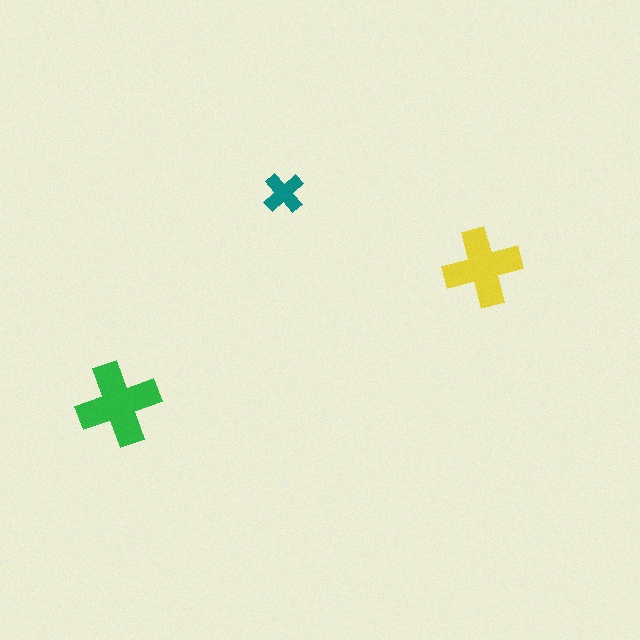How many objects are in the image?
There are 3 objects in the image.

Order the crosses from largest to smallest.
the green one, the yellow one, the teal one.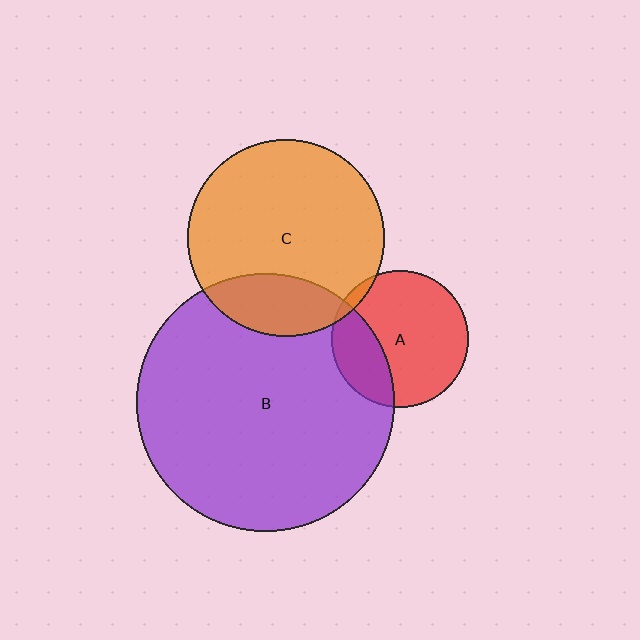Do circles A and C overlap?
Yes.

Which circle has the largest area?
Circle B (purple).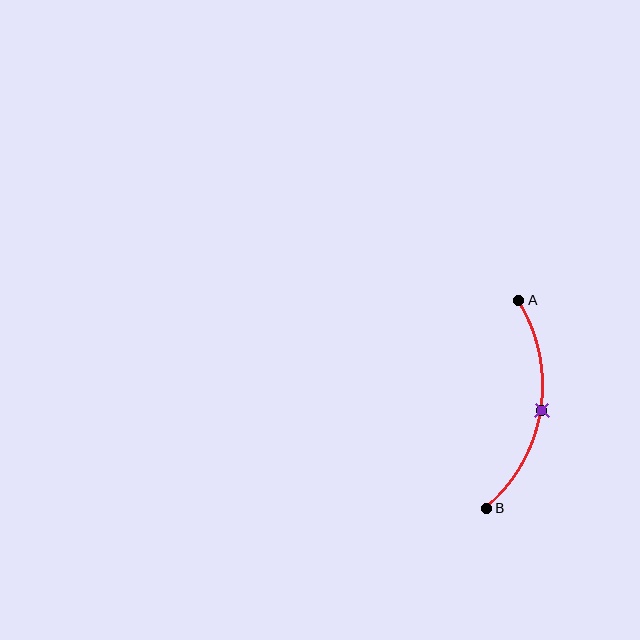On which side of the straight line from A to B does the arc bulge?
The arc bulges to the right of the straight line connecting A and B.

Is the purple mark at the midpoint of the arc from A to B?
Yes. The purple mark lies on the arc at equal arc-length from both A and B — it is the arc midpoint.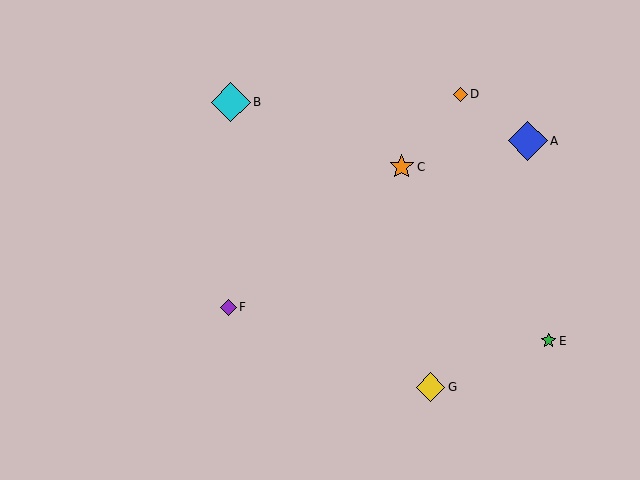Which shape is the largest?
The blue diamond (labeled A) is the largest.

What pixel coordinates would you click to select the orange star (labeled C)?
Click at (402, 167) to select the orange star C.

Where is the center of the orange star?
The center of the orange star is at (402, 167).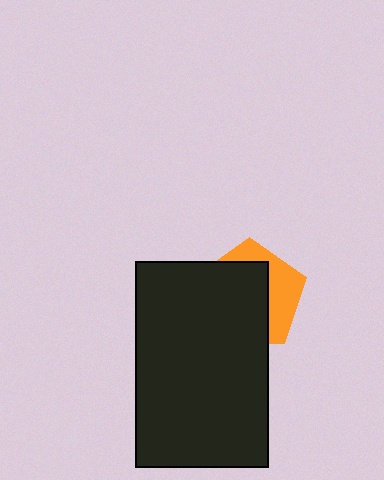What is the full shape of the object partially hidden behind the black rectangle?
The partially hidden object is an orange pentagon.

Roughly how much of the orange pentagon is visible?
A small part of it is visible (roughly 36%).